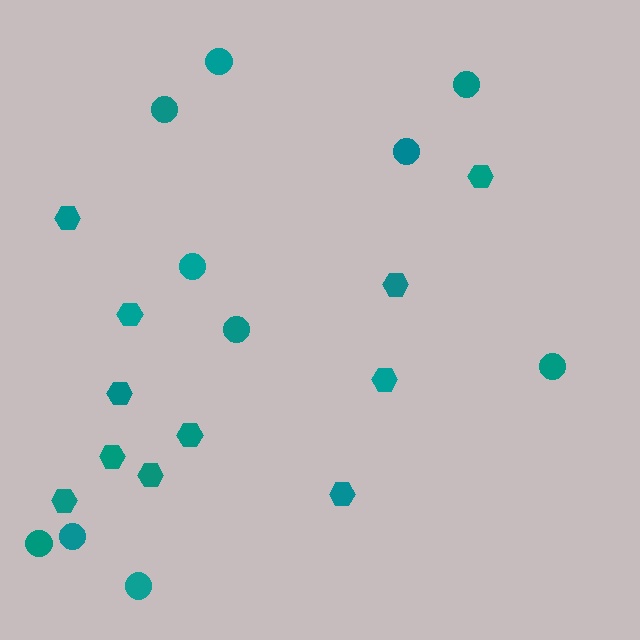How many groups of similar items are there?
There are 2 groups: one group of hexagons (11) and one group of circles (10).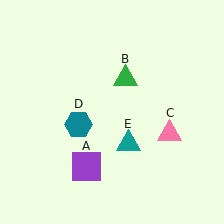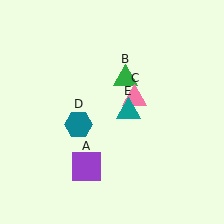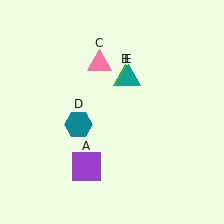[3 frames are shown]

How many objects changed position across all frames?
2 objects changed position: pink triangle (object C), teal triangle (object E).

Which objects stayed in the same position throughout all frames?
Purple square (object A) and green triangle (object B) and teal hexagon (object D) remained stationary.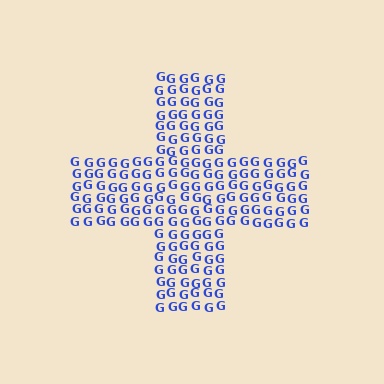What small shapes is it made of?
It is made of small letter G's.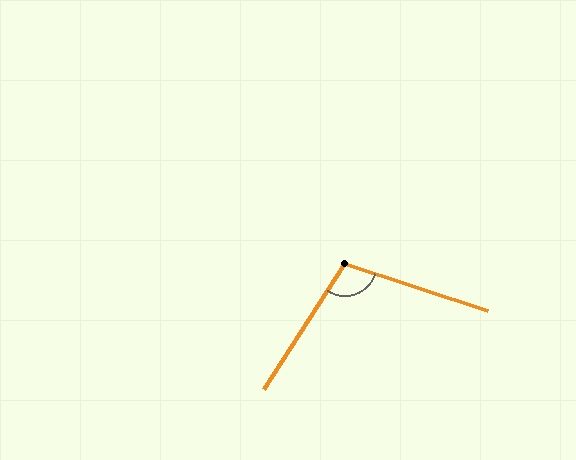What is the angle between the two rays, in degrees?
Approximately 104 degrees.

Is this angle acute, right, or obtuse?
It is obtuse.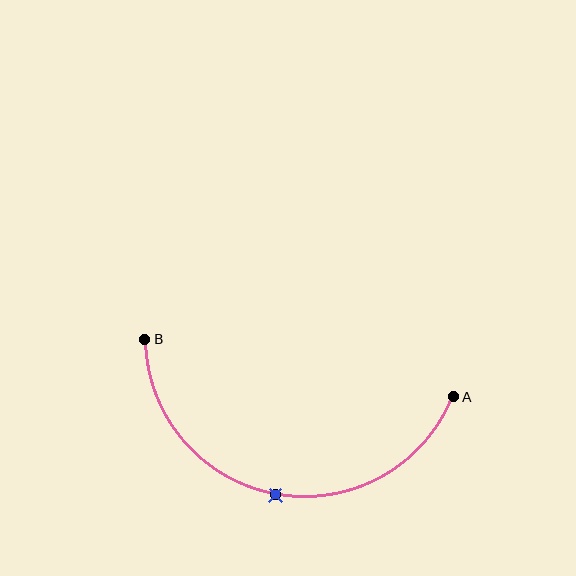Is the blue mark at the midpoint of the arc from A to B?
Yes. The blue mark lies on the arc at equal arc-length from both A and B — it is the arc midpoint.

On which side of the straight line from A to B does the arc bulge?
The arc bulges below the straight line connecting A and B.